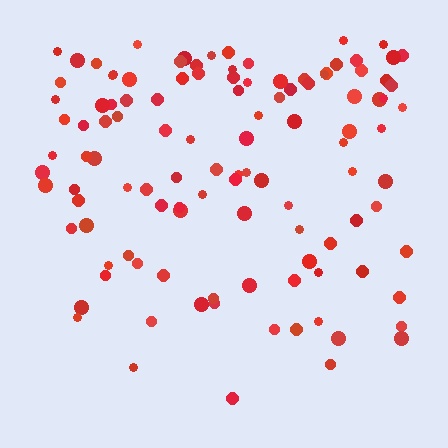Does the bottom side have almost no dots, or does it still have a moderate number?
Still a moderate number, just noticeably fewer than the top.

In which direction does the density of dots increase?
From bottom to top, with the top side densest.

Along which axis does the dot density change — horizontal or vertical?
Vertical.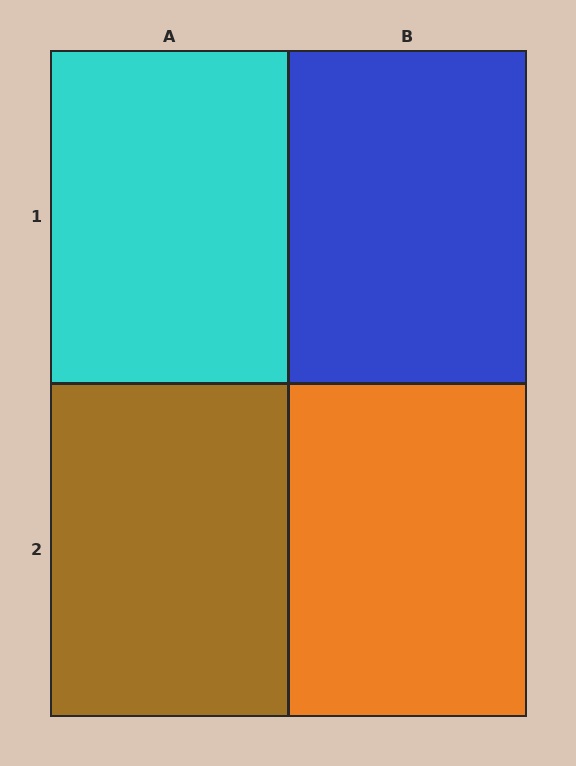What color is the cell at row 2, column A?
Brown.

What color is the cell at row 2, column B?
Orange.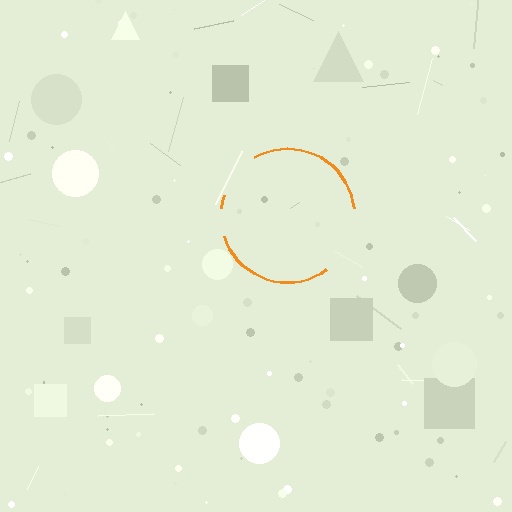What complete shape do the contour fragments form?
The contour fragments form a circle.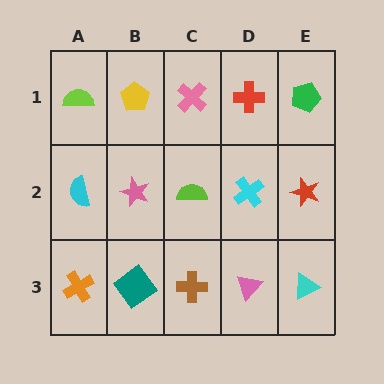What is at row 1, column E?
A green pentagon.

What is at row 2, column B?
A pink star.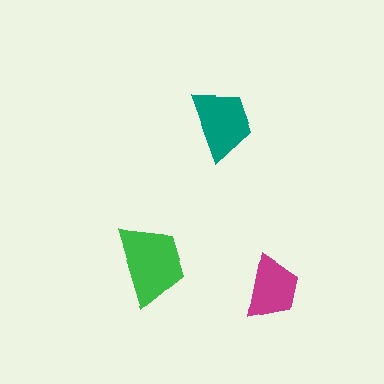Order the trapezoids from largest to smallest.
the green one, the teal one, the magenta one.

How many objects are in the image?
There are 3 objects in the image.